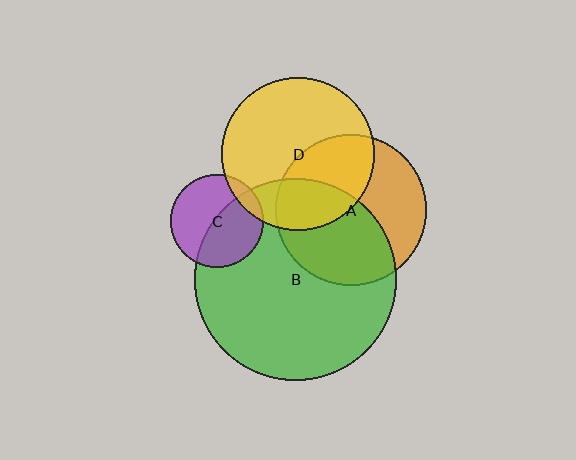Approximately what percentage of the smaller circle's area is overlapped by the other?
Approximately 50%.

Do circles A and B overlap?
Yes.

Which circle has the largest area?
Circle B (green).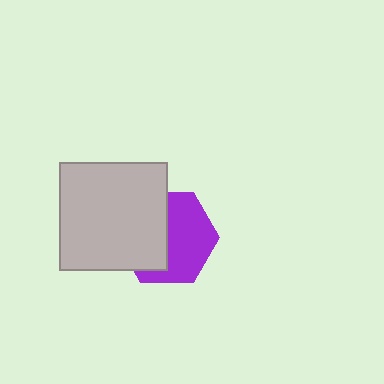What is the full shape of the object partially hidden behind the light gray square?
The partially hidden object is a purple hexagon.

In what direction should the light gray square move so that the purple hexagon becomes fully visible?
The light gray square should move left. That is the shortest direction to clear the overlap and leave the purple hexagon fully visible.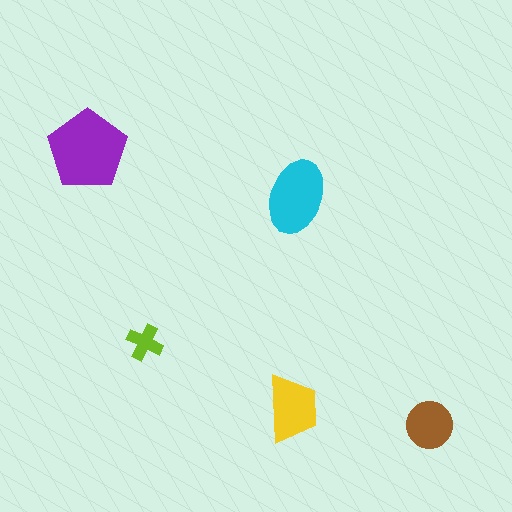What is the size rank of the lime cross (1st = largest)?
5th.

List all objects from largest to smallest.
The purple pentagon, the cyan ellipse, the yellow trapezoid, the brown circle, the lime cross.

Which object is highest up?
The purple pentagon is topmost.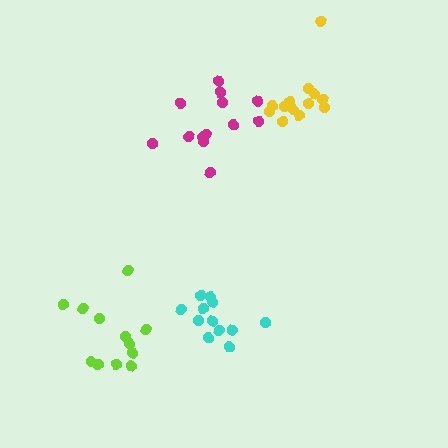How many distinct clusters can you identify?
There are 4 distinct clusters.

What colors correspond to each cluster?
The clusters are colored: lime, yellow, magenta, cyan.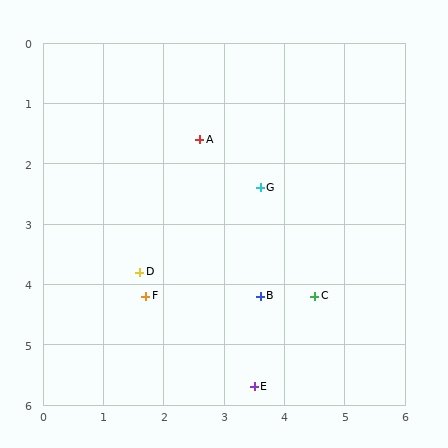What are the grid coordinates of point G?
Point G is at approximately (3.6, 2.4).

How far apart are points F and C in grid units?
Points F and C are about 2.8 grid units apart.